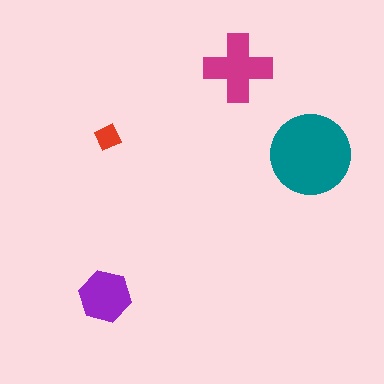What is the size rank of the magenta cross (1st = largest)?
2nd.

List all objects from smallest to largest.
The red diamond, the purple hexagon, the magenta cross, the teal circle.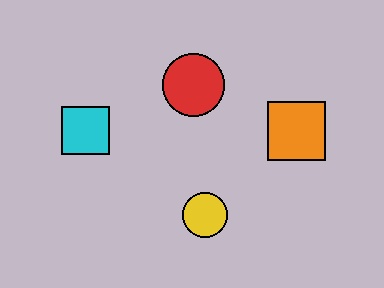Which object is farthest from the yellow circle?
The cyan square is farthest from the yellow circle.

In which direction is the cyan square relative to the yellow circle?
The cyan square is to the left of the yellow circle.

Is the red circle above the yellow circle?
Yes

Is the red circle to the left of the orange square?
Yes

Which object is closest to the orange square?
The red circle is closest to the orange square.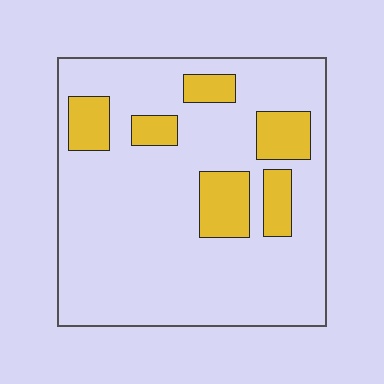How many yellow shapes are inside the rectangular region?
6.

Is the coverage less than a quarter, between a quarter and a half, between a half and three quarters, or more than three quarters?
Less than a quarter.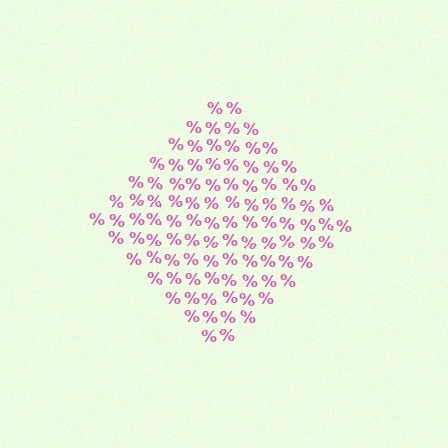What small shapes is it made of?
It is made of small percent signs.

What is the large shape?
The large shape is a diamond.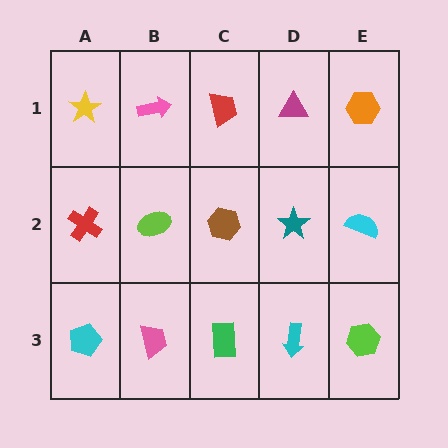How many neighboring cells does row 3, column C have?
3.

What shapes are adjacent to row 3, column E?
A cyan semicircle (row 2, column E), a cyan arrow (row 3, column D).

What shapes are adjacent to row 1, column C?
A brown hexagon (row 2, column C), a pink arrow (row 1, column B), a magenta triangle (row 1, column D).